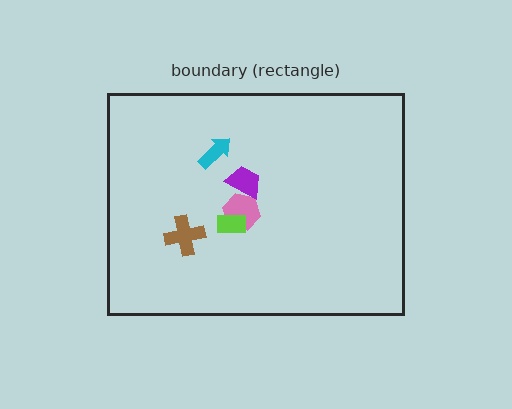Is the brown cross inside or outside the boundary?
Inside.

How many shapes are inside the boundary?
5 inside, 0 outside.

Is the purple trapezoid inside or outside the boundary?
Inside.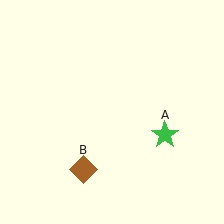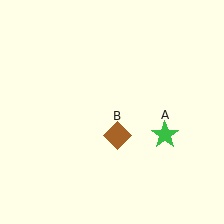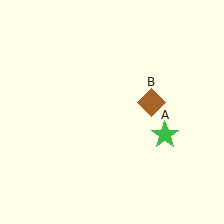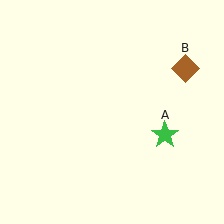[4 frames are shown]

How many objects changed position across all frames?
1 object changed position: brown diamond (object B).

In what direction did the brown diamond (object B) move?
The brown diamond (object B) moved up and to the right.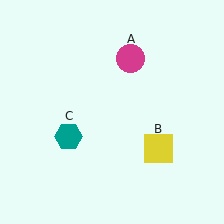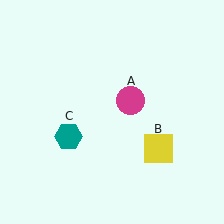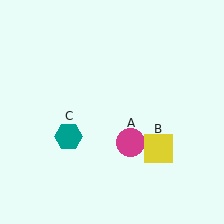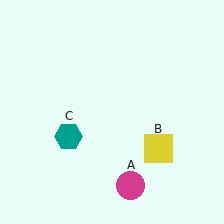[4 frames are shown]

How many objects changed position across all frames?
1 object changed position: magenta circle (object A).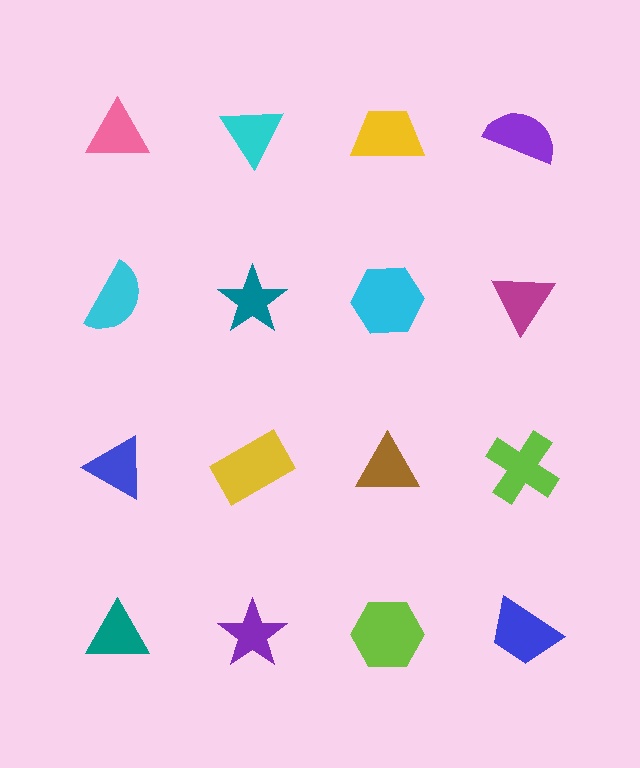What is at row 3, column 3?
A brown triangle.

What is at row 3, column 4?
A lime cross.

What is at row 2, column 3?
A cyan hexagon.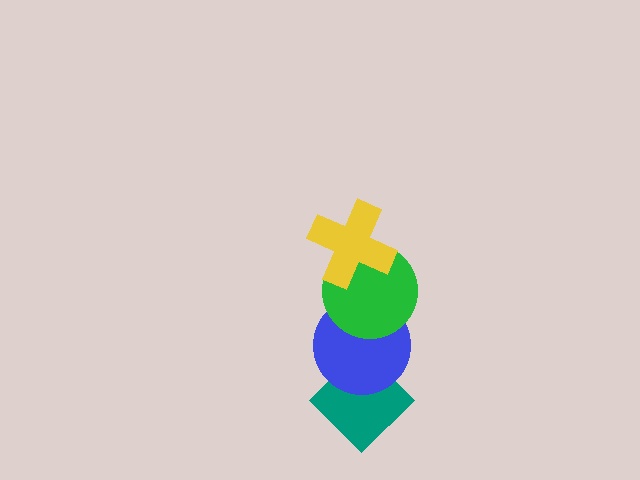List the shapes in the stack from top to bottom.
From top to bottom: the yellow cross, the green circle, the blue circle, the teal diamond.